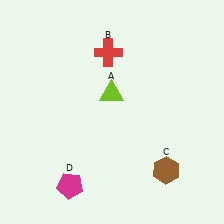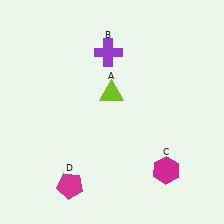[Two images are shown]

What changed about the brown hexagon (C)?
In Image 1, C is brown. In Image 2, it changed to magenta.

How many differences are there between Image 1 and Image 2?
There are 2 differences between the two images.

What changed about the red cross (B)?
In Image 1, B is red. In Image 2, it changed to purple.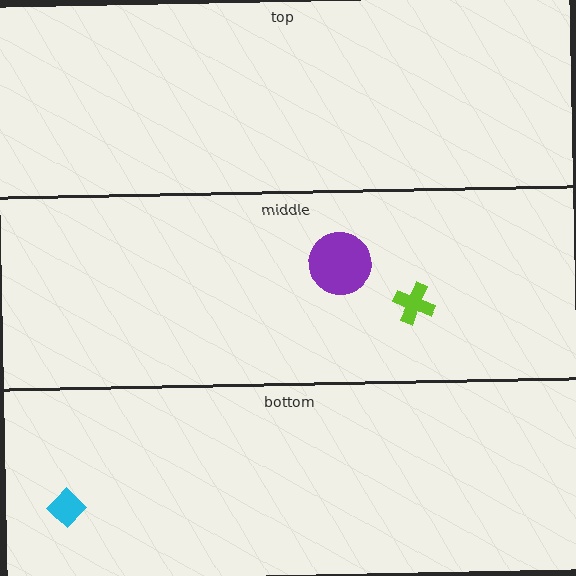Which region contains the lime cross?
The middle region.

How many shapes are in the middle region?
2.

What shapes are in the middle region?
The purple circle, the lime cross.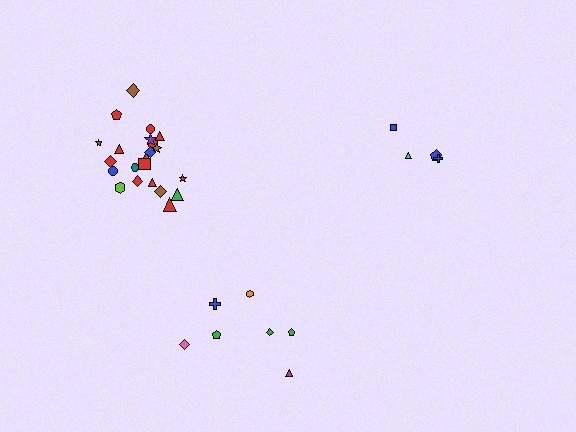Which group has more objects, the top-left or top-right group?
The top-left group.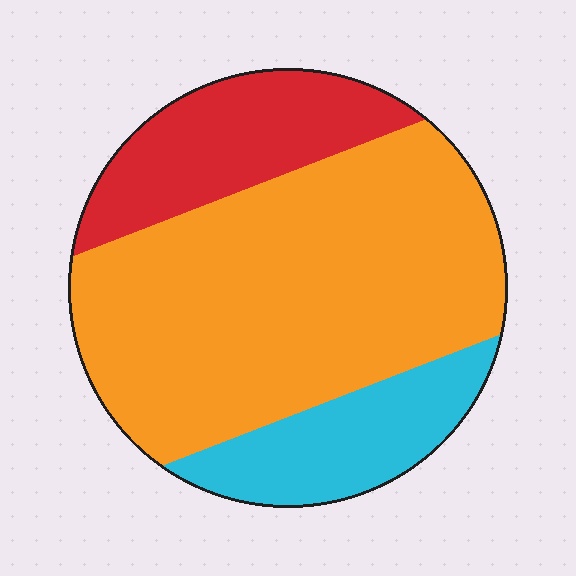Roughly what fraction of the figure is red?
Red covers roughly 20% of the figure.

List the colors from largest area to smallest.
From largest to smallest: orange, red, cyan.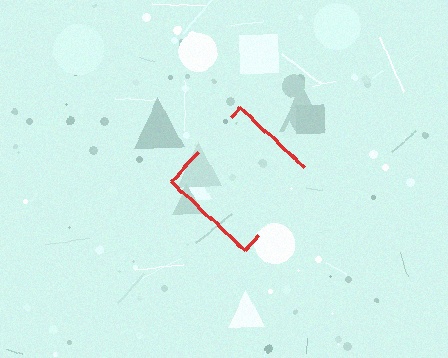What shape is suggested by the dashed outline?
The dashed outline suggests a diamond.